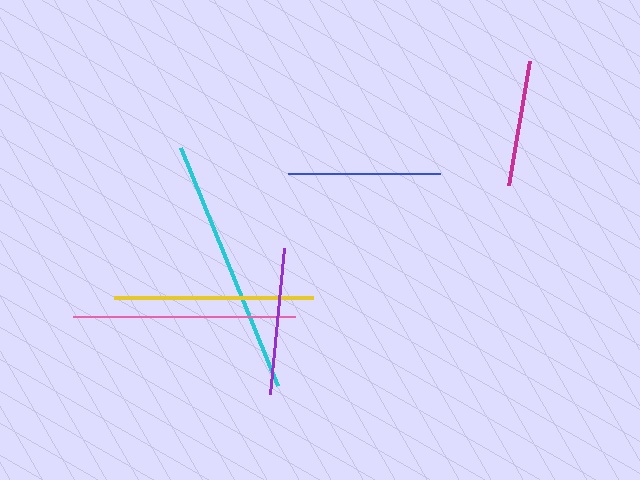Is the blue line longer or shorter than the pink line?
The pink line is longer than the blue line.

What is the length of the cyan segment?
The cyan segment is approximately 257 pixels long.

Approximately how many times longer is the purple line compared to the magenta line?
The purple line is approximately 1.2 times the length of the magenta line.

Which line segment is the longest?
The cyan line is the longest at approximately 257 pixels.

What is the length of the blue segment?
The blue segment is approximately 152 pixels long.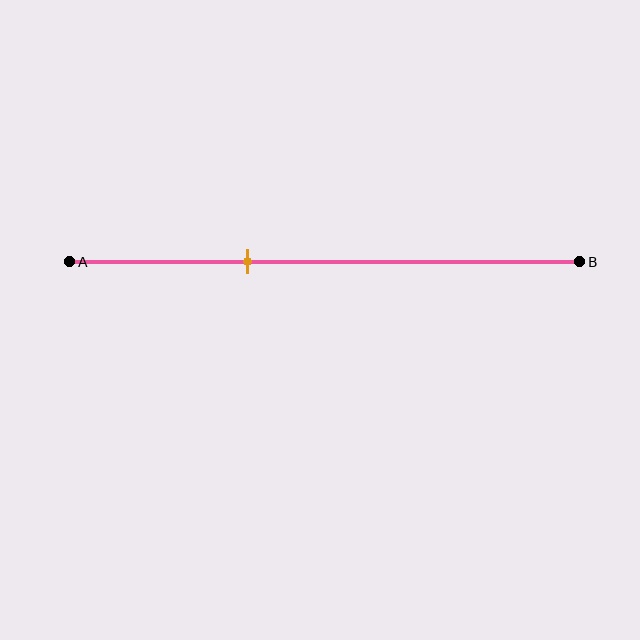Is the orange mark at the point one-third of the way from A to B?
Yes, the mark is approximately at the one-third point.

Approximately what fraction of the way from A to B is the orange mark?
The orange mark is approximately 35% of the way from A to B.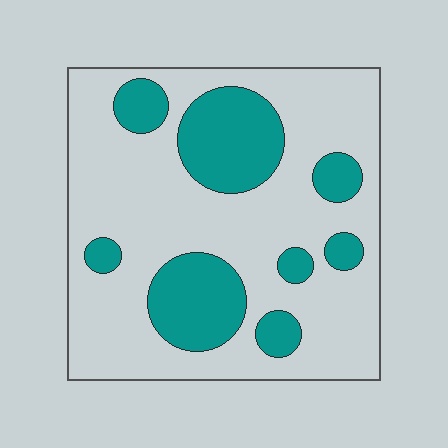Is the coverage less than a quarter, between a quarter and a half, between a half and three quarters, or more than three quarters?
Between a quarter and a half.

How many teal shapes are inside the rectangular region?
8.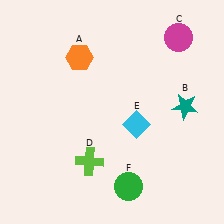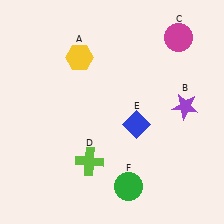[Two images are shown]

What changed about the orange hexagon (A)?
In Image 1, A is orange. In Image 2, it changed to yellow.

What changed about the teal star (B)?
In Image 1, B is teal. In Image 2, it changed to purple.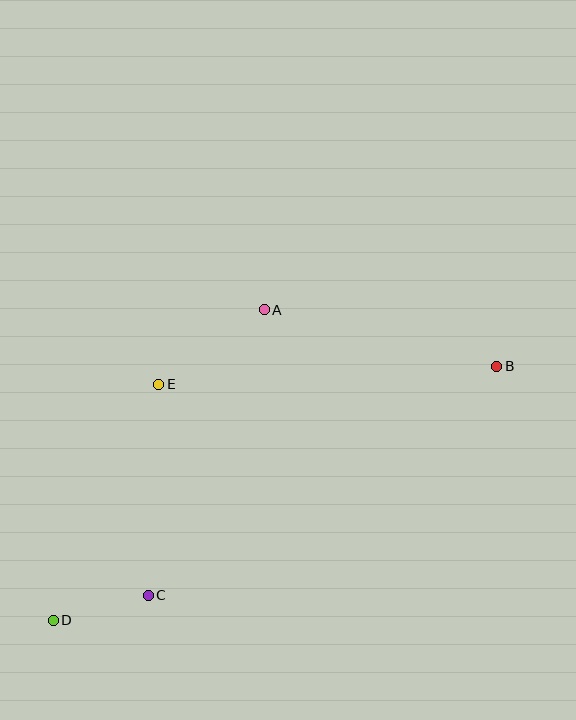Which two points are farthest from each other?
Points B and D are farthest from each other.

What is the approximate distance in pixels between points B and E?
The distance between B and E is approximately 339 pixels.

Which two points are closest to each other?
Points C and D are closest to each other.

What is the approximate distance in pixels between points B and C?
The distance between B and C is approximately 417 pixels.